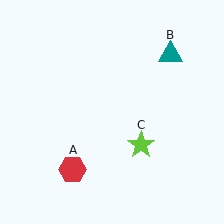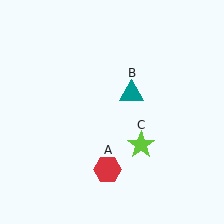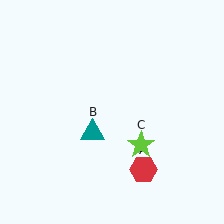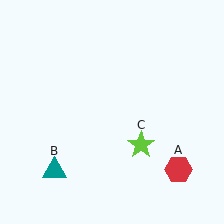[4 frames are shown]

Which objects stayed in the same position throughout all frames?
Lime star (object C) remained stationary.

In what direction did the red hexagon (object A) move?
The red hexagon (object A) moved right.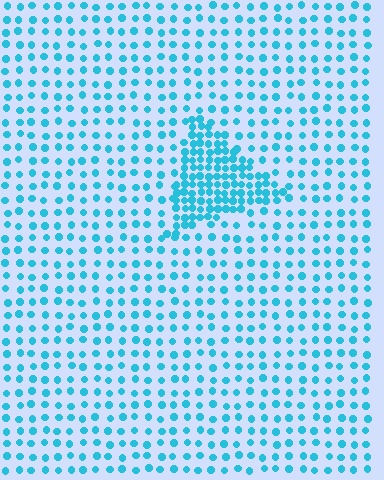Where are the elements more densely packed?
The elements are more densely packed inside the triangle boundary.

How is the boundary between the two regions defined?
The boundary is defined by a change in element density (approximately 2.5x ratio). All elements are the same color, size, and shape.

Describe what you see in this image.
The image contains small cyan elements arranged at two different densities. A triangle-shaped region is visible where the elements are more densely packed than the surrounding area.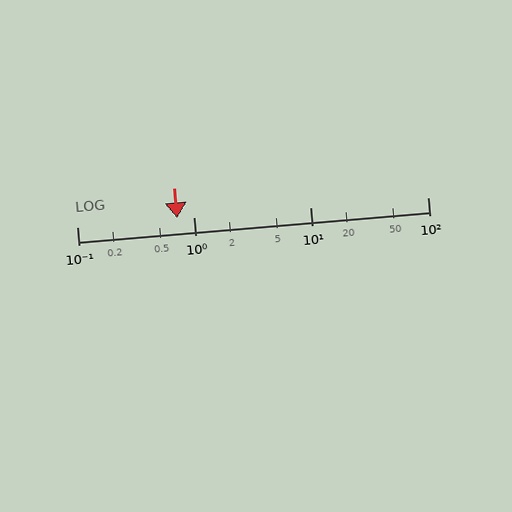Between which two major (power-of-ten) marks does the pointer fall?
The pointer is between 0.1 and 1.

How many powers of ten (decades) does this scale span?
The scale spans 3 decades, from 0.1 to 100.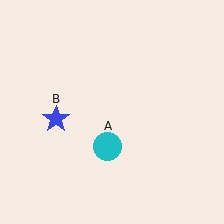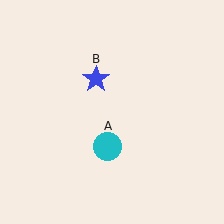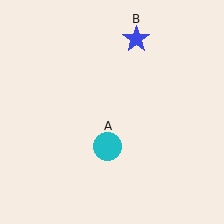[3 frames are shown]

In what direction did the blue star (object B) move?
The blue star (object B) moved up and to the right.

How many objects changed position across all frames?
1 object changed position: blue star (object B).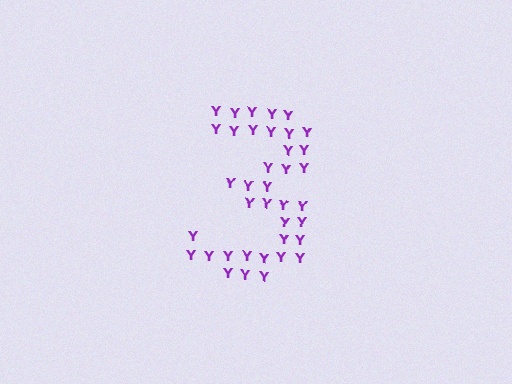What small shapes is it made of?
It is made of small letter Y's.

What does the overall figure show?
The overall figure shows the digit 3.